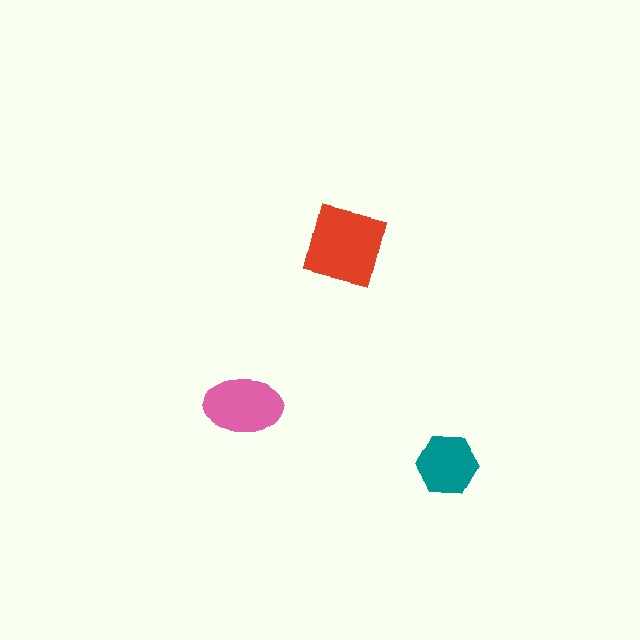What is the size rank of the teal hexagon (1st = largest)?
3rd.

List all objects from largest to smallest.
The red square, the pink ellipse, the teal hexagon.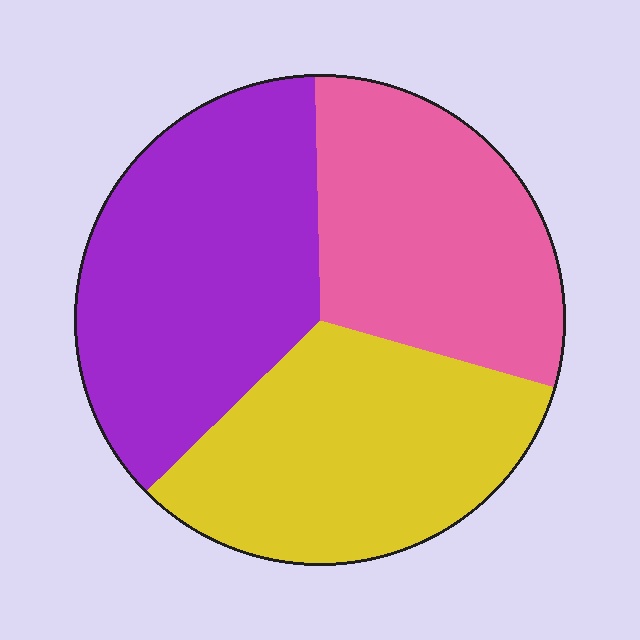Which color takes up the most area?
Purple, at roughly 35%.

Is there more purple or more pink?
Purple.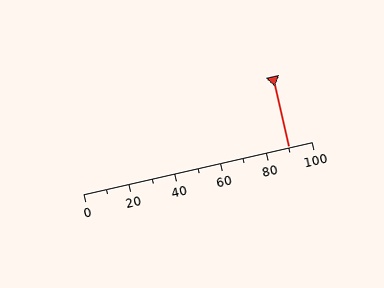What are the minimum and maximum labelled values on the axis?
The axis runs from 0 to 100.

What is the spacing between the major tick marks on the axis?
The major ticks are spaced 20 apart.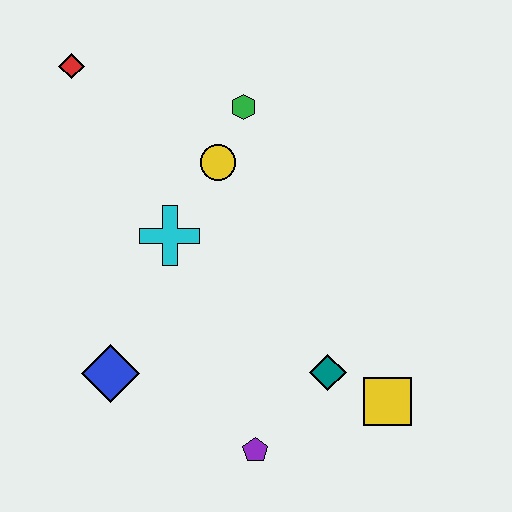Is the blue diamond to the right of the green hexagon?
No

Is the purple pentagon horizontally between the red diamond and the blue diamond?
No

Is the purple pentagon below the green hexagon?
Yes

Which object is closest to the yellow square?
The teal diamond is closest to the yellow square.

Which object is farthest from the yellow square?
The red diamond is farthest from the yellow square.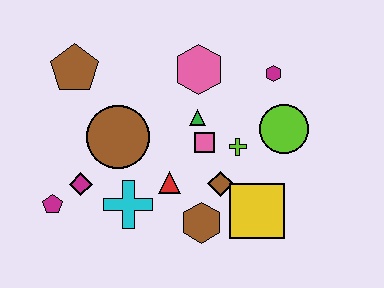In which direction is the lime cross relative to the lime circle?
The lime cross is to the left of the lime circle.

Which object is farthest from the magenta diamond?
The magenta hexagon is farthest from the magenta diamond.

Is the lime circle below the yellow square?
No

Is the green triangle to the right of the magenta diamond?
Yes